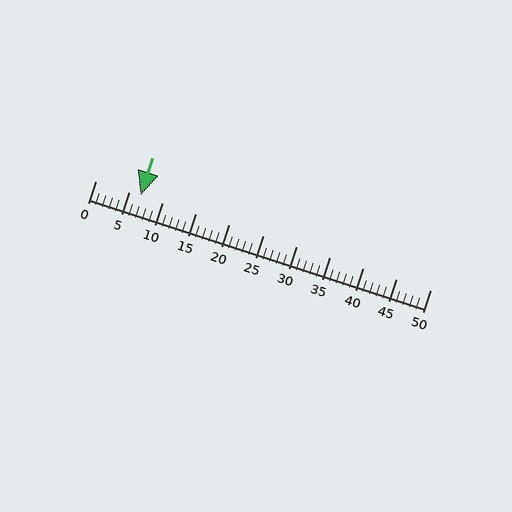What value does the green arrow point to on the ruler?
The green arrow points to approximately 7.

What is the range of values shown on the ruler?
The ruler shows values from 0 to 50.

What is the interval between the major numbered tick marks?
The major tick marks are spaced 5 units apart.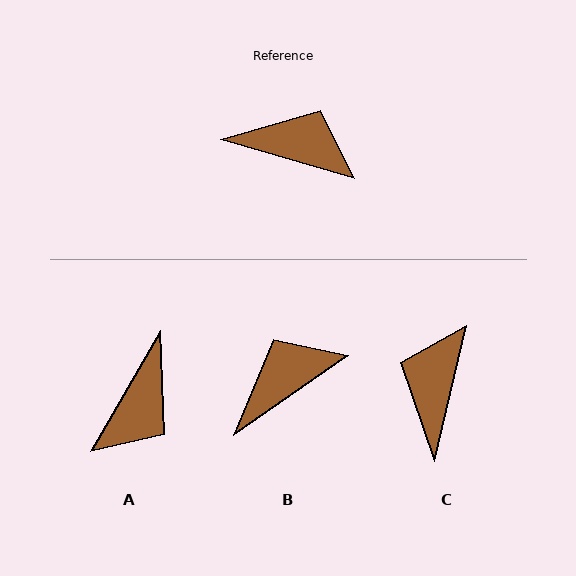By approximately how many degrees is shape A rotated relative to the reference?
Approximately 104 degrees clockwise.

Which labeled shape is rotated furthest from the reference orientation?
A, about 104 degrees away.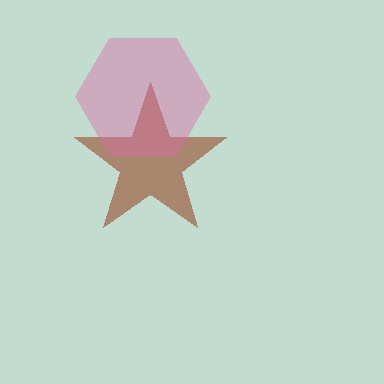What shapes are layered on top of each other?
The layered shapes are: a brown star, a pink hexagon.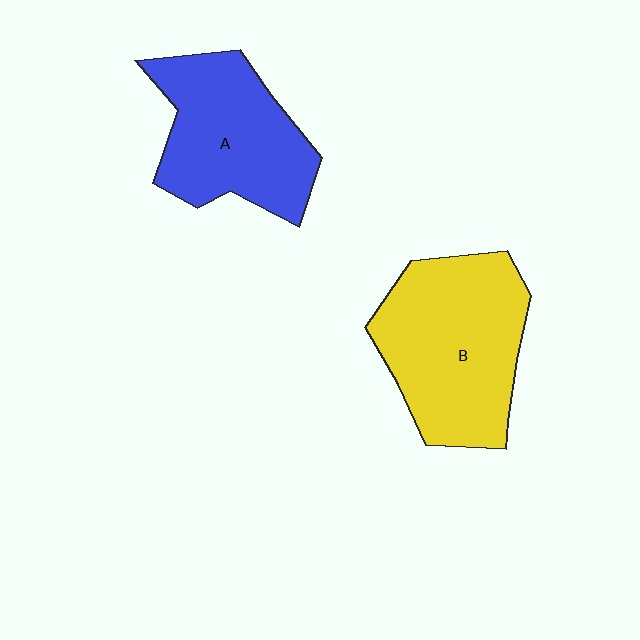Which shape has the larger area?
Shape B (yellow).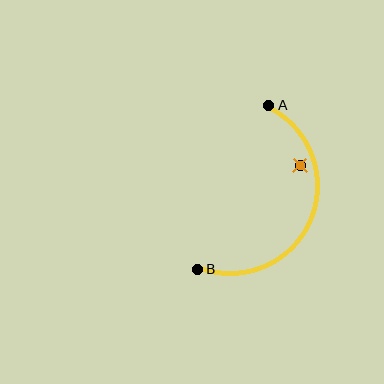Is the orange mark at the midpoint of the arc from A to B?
No — the orange mark does not lie on the arc at all. It sits slightly inside the curve.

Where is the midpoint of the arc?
The arc midpoint is the point on the curve farthest from the straight line joining A and B. It sits to the right of that line.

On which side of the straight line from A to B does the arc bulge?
The arc bulges to the right of the straight line connecting A and B.